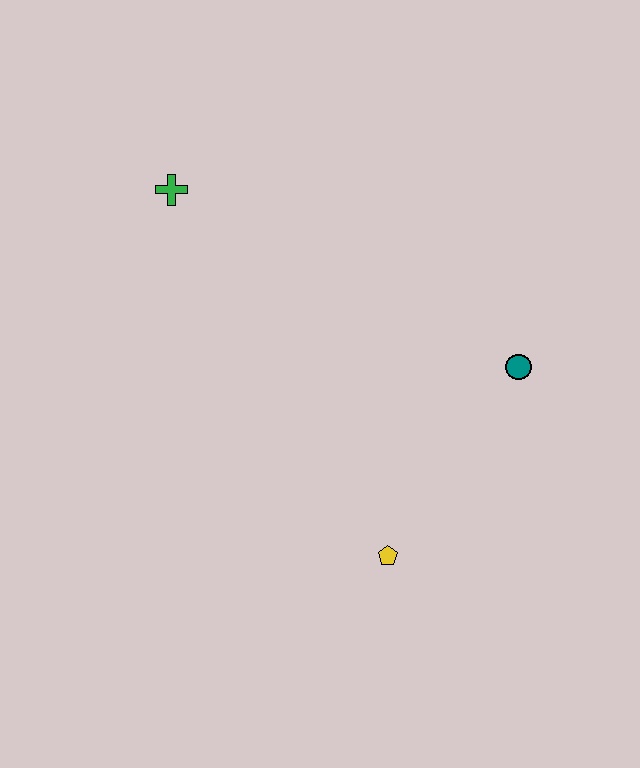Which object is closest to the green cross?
The teal circle is closest to the green cross.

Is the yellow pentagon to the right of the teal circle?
No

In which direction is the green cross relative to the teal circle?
The green cross is to the left of the teal circle.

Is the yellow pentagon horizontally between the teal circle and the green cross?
Yes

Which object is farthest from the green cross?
The yellow pentagon is farthest from the green cross.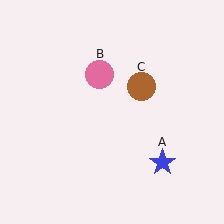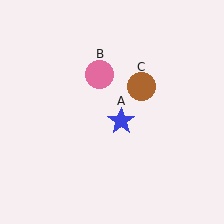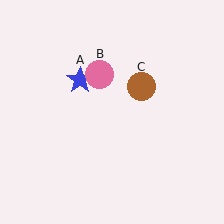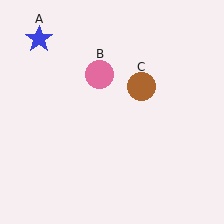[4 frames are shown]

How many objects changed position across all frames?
1 object changed position: blue star (object A).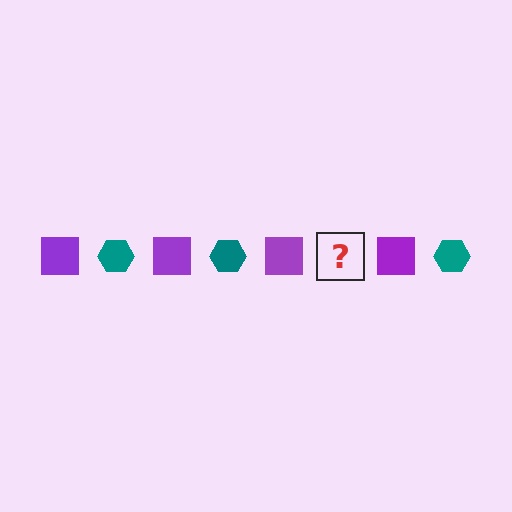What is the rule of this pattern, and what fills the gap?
The rule is that the pattern alternates between purple square and teal hexagon. The gap should be filled with a teal hexagon.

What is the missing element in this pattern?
The missing element is a teal hexagon.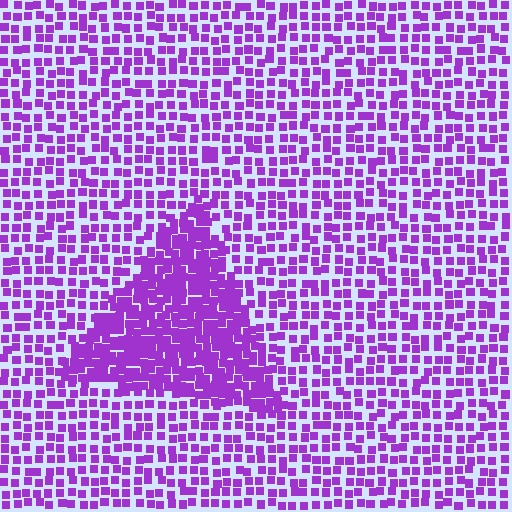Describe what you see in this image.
The image contains small purple elements arranged at two different densities. A triangle-shaped region is visible where the elements are more densely packed than the surrounding area.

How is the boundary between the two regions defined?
The boundary is defined by a change in element density (approximately 2.0x ratio). All elements are the same color, size, and shape.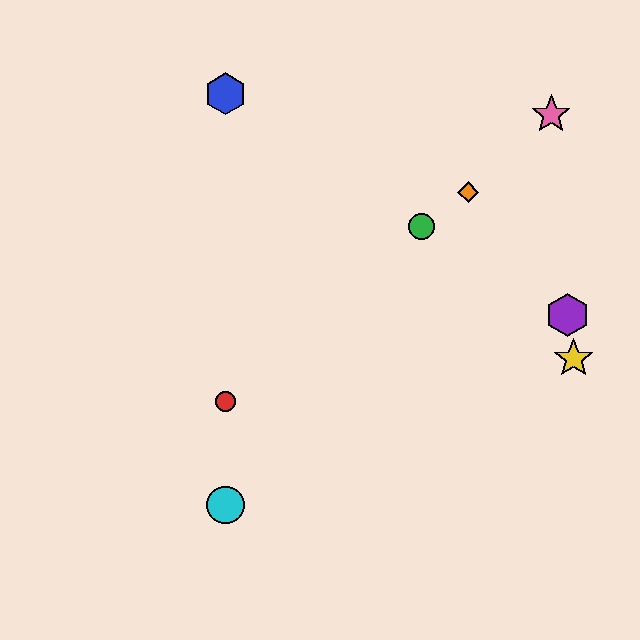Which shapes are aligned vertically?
The red circle, the blue hexagon, the cyan circle are aligned vertically.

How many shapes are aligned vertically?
3 shapes (the red circle, the blue hexagon, the cyan circle) are aligned vertically.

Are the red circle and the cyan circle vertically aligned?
Yes, both are at x≈225.